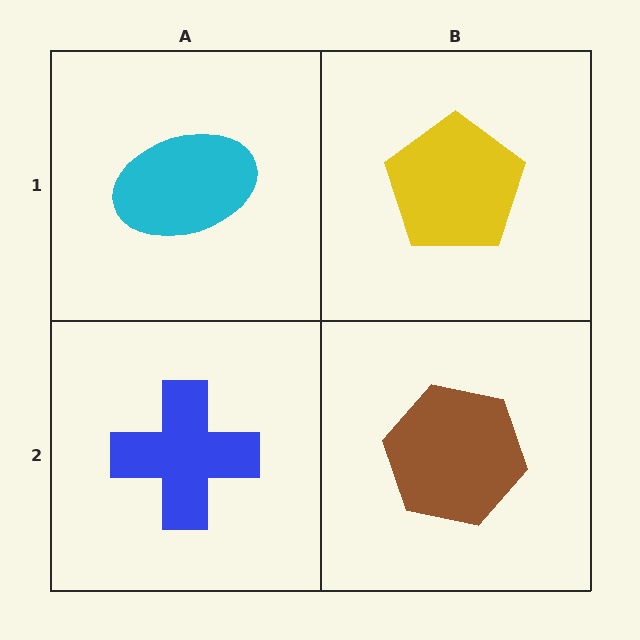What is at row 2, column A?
A blue cross.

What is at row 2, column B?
A brown hexagon.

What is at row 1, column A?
A cyan ellipse.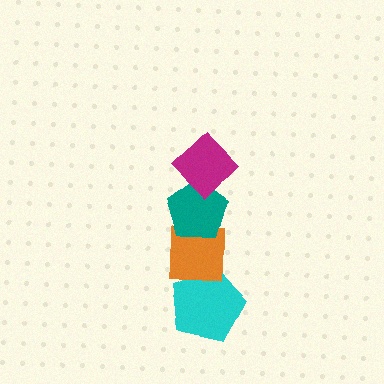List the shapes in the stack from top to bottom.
From top to bottom: the magenta diamond, the teal pentagon, the orange square, the cyan pentagon.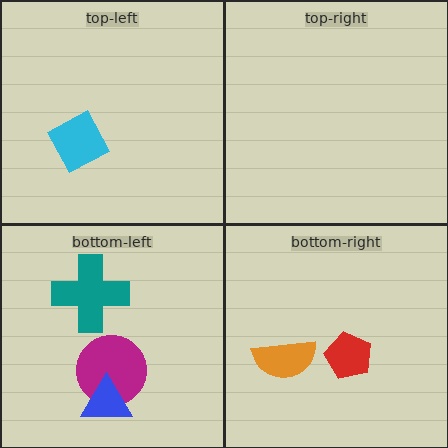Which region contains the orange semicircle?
The bottom-right region.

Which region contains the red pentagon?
The bottom-right region.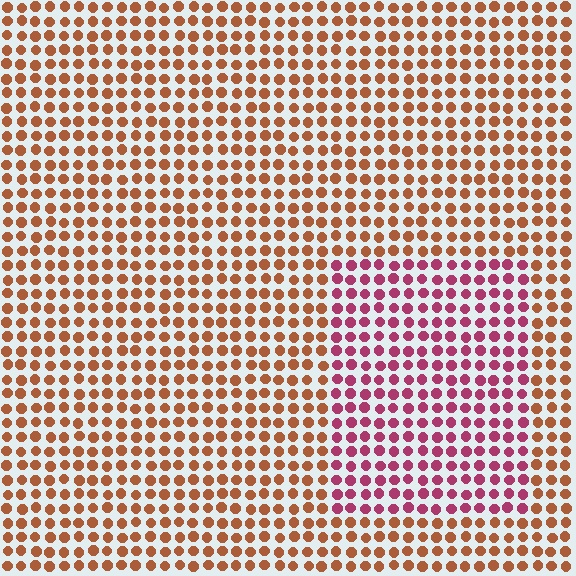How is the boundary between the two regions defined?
The boundary is defined purely by a slight shift in hue (about 47 degrees). Spacing, size, and orientation are identical on both sides.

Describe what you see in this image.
The image is filled with small brown elements in a uniform arrangement. A rectangle-shaped region is visible where the elements are tinted to a slightly different hue, forming a subtle color boundary.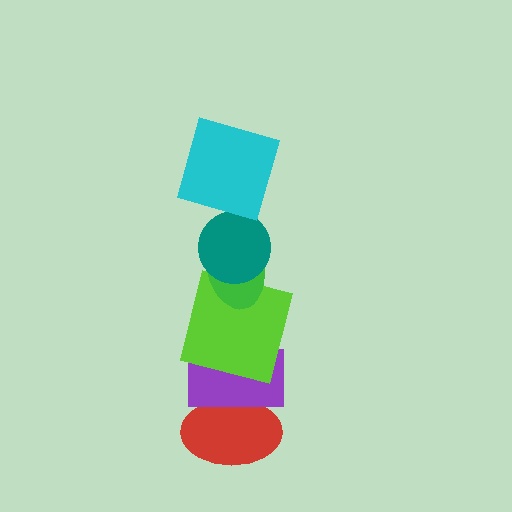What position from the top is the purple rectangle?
The purple rectangle is 5th from the top.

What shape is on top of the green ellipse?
The teal circle is on top of the green ellipse.